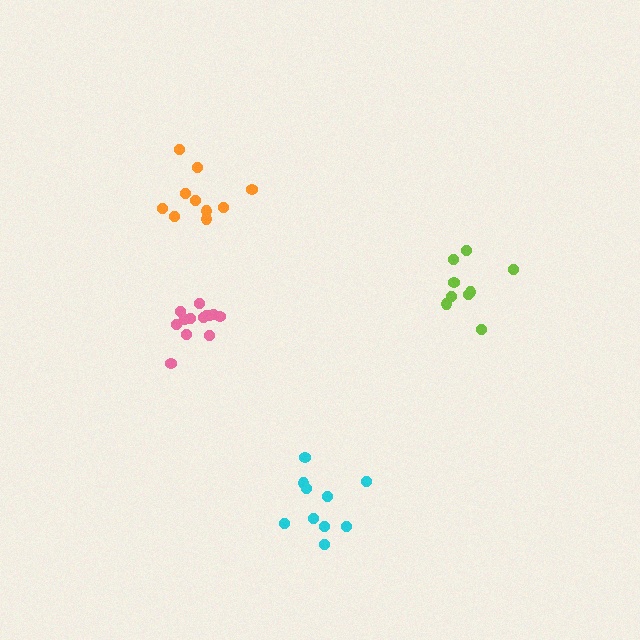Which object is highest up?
The orange cluster is topmost.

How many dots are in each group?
Group 1: 13 dots, Group 2: 10 dots, Group 3: 9 dots, Group 4: 10 dots (42 total).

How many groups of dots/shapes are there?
There are 4 groups.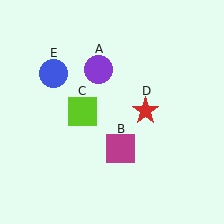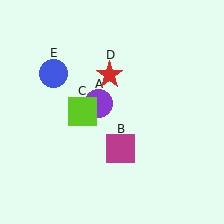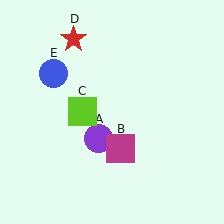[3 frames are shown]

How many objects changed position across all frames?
2 objects changed position: purple circle (object A), red star (object D).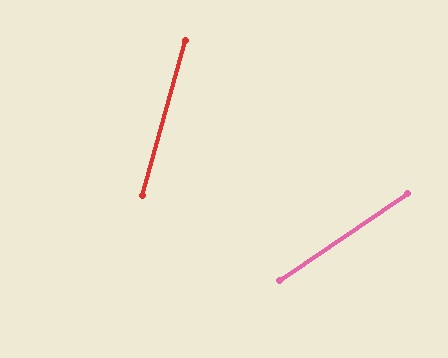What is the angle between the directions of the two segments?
Approximately 40 degrees.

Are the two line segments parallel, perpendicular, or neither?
Neither parallel nor perpendicular — they differ by about 40°.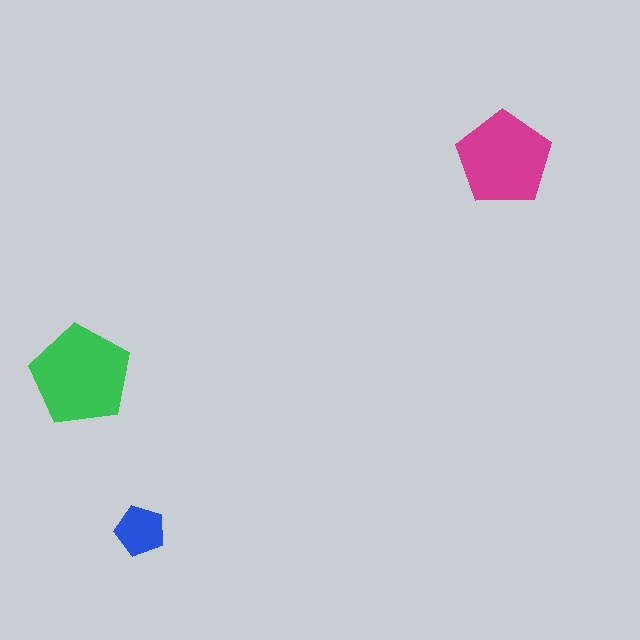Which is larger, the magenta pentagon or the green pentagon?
The green one.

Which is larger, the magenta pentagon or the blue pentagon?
The magenta one.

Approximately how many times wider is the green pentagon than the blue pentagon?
About 2 times wider.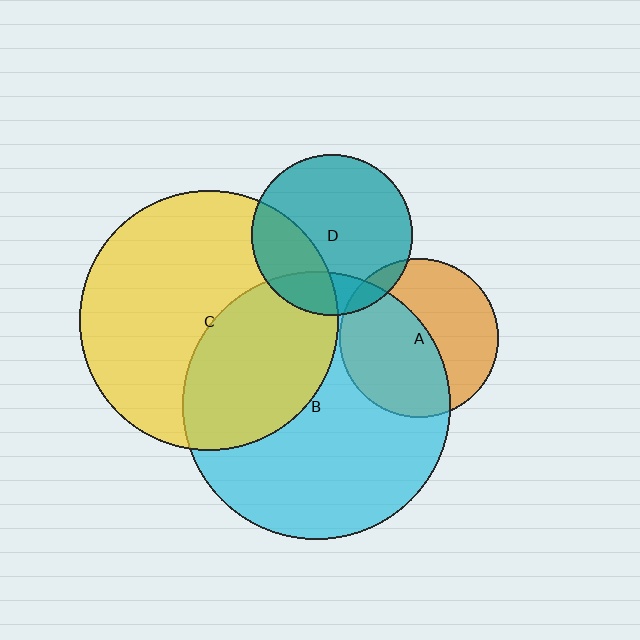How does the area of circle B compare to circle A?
Approximately 2.8 times.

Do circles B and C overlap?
Yes.